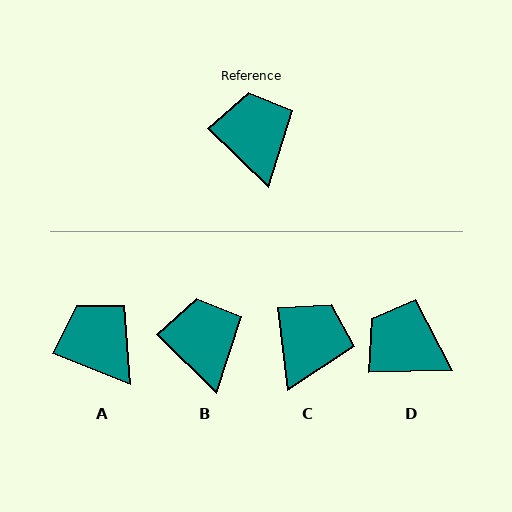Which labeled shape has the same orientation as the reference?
B.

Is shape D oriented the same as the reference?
No, it is off by about 46 degrees.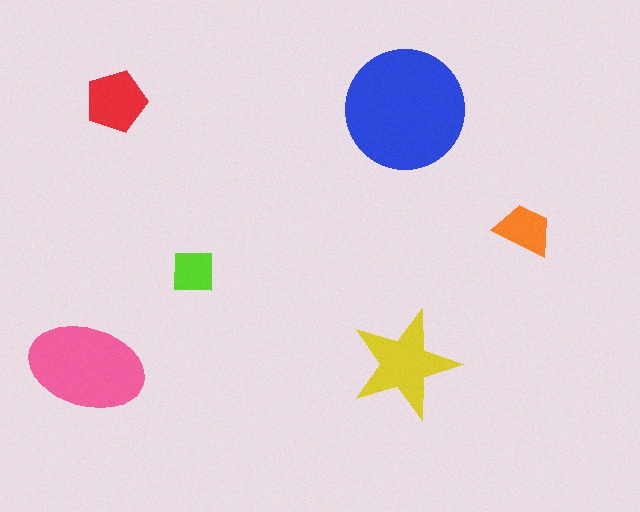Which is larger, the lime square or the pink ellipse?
The pink ellipse.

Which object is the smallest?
The lime square.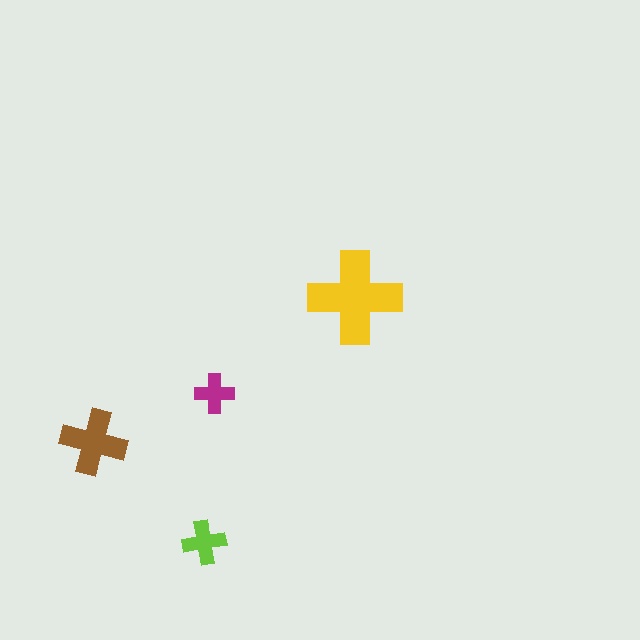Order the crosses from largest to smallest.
the yellow one, the brown one, the lime one, the magenta one.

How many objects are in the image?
There are 4 objects in the image.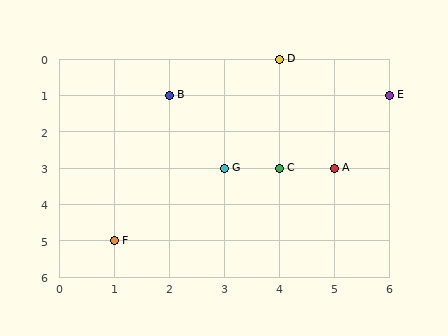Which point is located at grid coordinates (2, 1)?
Point B is at (2, 1).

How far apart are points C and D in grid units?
Points C and D are 3 rows apart.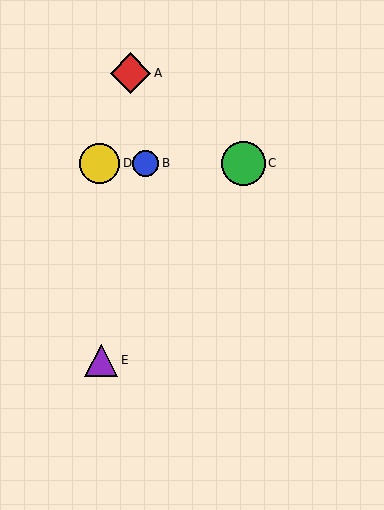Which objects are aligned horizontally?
Objects B, C, D are aligned horizontally.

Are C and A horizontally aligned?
No, C is at y≈163 and A is at y≈73.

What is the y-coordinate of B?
Object B is at y≈163.